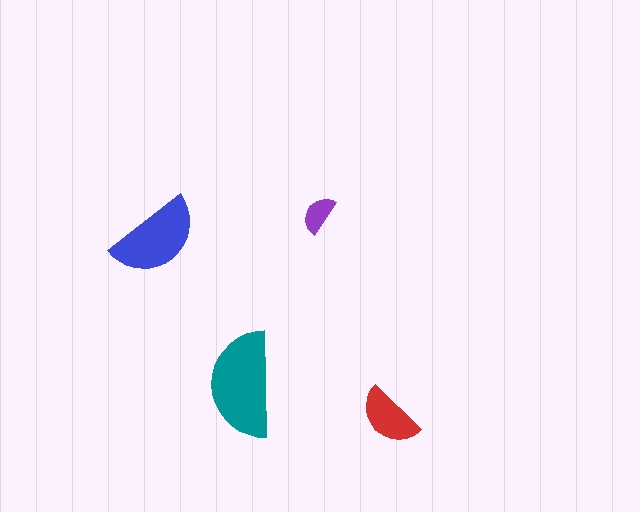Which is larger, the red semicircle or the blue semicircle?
The blue one.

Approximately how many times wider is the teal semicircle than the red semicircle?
About 1.5 times wider.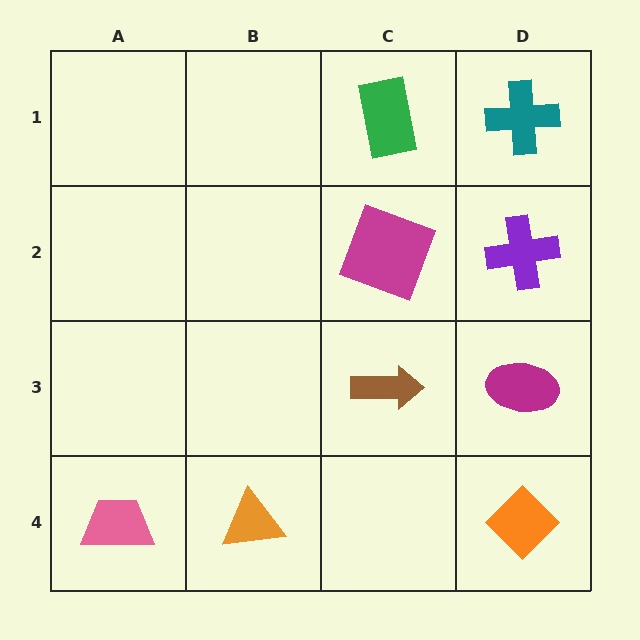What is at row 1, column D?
A teal cross.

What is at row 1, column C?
A green rectangle.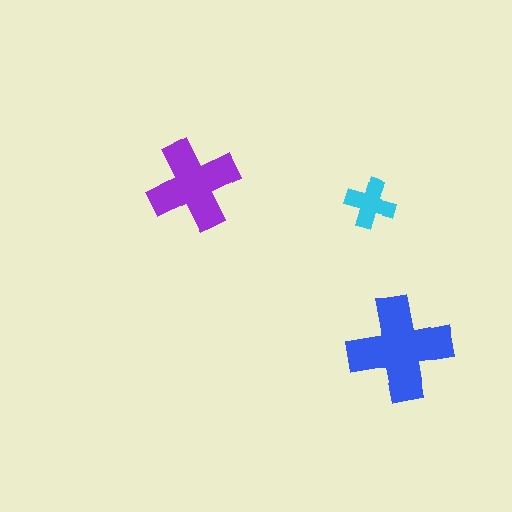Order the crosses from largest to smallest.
the blue one, the purple one, the cyan one.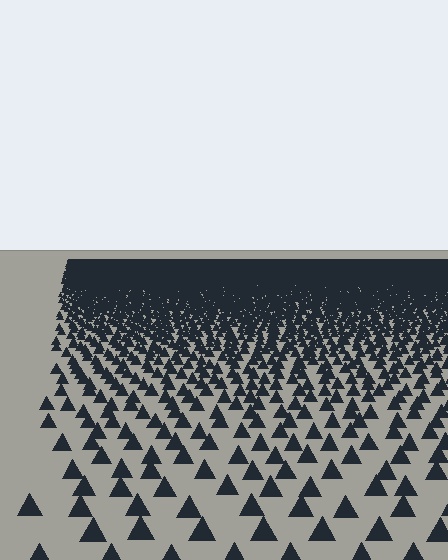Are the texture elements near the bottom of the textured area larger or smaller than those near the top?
Larger. Near the bottom, elements are closer to the viewer and appear at a bigger on-screen size.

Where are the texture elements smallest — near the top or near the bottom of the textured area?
Near the top.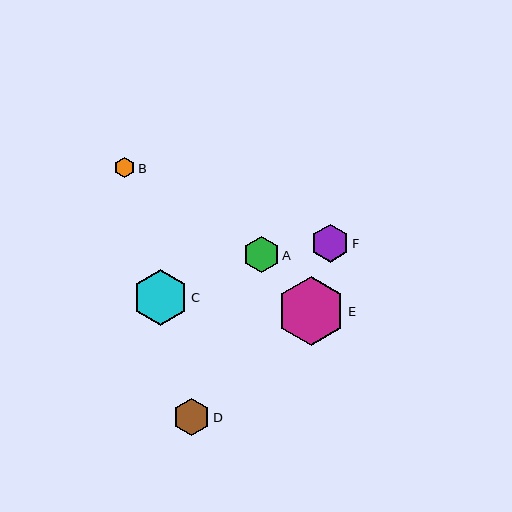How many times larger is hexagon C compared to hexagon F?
Hexagon C is approximately 1.5 times the size of hexagon F.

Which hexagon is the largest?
Hexagon E is the largest with a size of approximately 68 pixels.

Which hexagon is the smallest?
Hexagon B is the smallest with a size of approximately 21 pixels.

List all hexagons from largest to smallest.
From largest to smallest: E, C, D, F, A, B.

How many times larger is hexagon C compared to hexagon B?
Hexagon C is approximately 2.7 times the size of hexagon B.